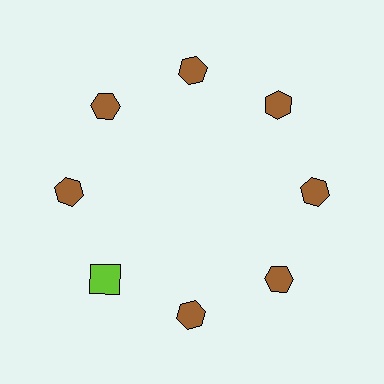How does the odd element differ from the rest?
It differs in both color (lime instead of brown) and shape (square instead of hexagon).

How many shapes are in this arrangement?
There are 8 shapes arranged in a ring pattern.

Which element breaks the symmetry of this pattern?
The lime square at roughly the 8 o'clock position breaks the symmetry. All other shapes are brown hexagons.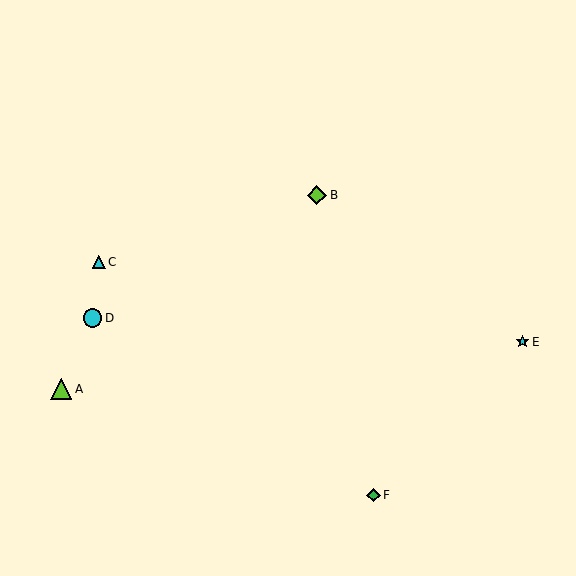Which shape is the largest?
The lime triangle (labeled A) is the largest.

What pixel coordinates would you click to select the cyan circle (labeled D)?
Click at (93, 318) to select the cyan circle D.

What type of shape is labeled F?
Shape F is a green diamond.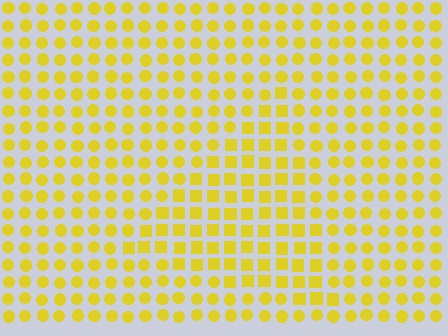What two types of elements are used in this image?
The image uses squares inside the triangle region and circles outside it.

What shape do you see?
I see a triangle.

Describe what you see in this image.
The image is filled with small yellow elements arranged in a uniform grid. A triangle-shaped region contains squares, while the surrounding area contains circles. The boundary is defined purely by the change in element shape.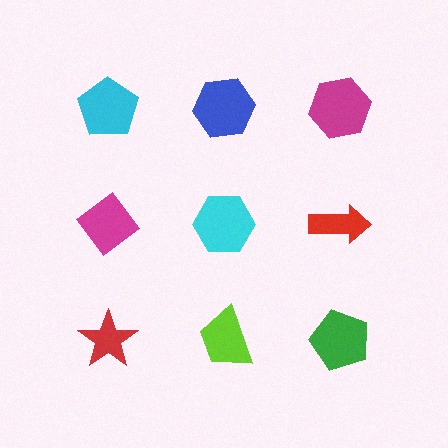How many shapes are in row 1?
3 shapes.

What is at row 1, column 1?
A cyan pentagon.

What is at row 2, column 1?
A magenta diamond.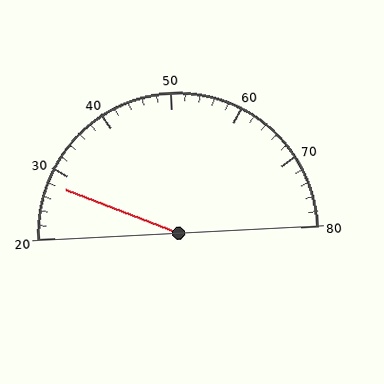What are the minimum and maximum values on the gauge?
The gauge ranges from 20 to 80.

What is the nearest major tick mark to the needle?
The nearest major tick mark is 30.